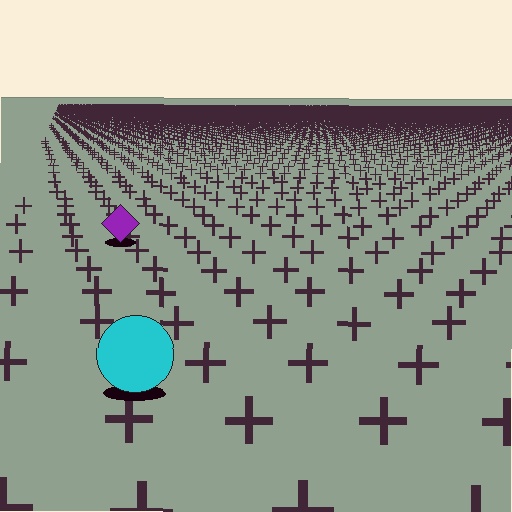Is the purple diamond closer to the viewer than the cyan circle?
No. The cyan circle is closer — you can tell from the texture gradient: the ground texture is coarser near it.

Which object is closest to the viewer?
The cyan circle is closest. The texture marks near it are larger and more spread out.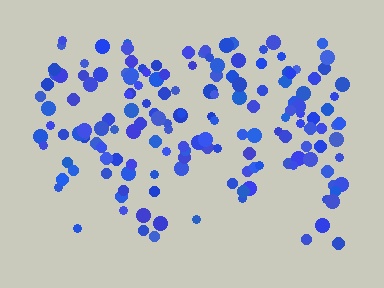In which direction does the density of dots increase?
From bottom to top, with the top side densest.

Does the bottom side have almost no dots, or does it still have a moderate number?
Still a moderate number, just noticeably fewer than the top.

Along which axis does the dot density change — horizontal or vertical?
Vertical.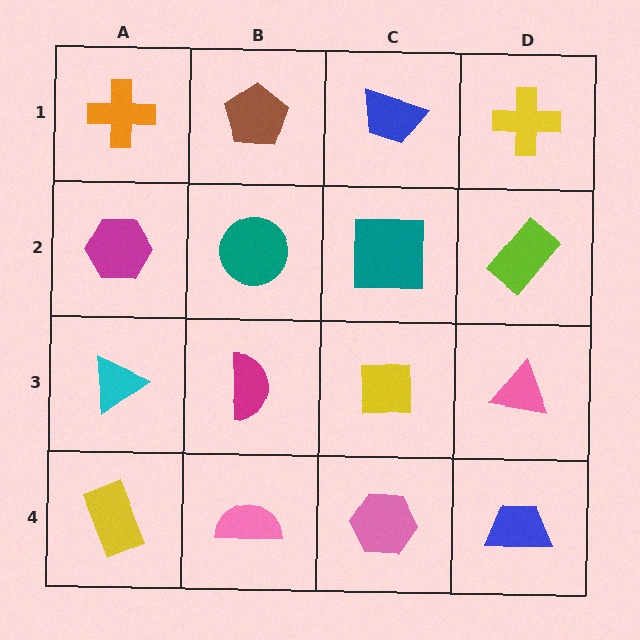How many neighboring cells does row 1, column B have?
3.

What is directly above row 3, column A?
A magenta hexagon.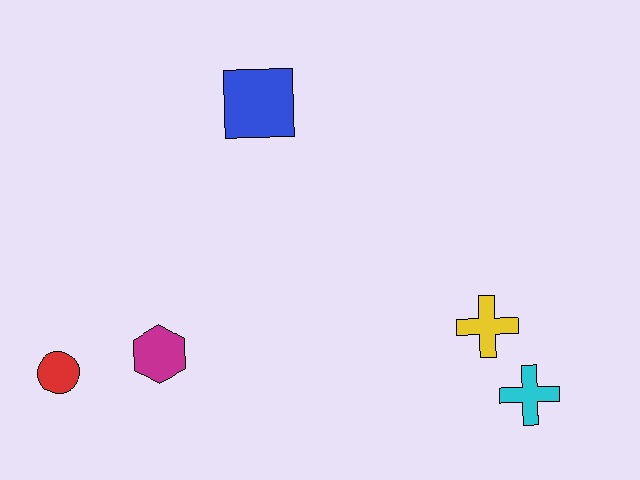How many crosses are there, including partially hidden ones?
There are 2 crosses.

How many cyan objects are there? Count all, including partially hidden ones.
There is 1 cyan object.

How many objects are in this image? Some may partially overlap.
There are 5 objects.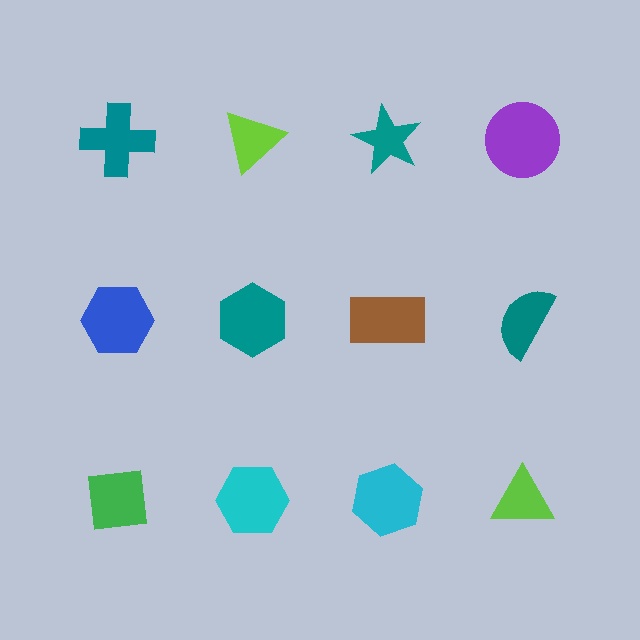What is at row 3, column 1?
A green square.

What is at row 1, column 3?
A teal star.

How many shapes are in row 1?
4 shapes.